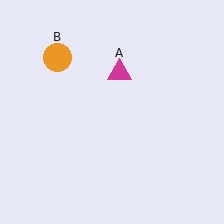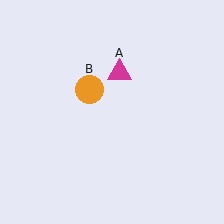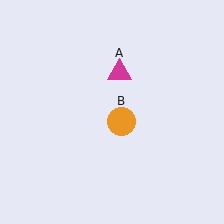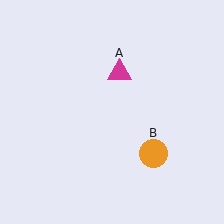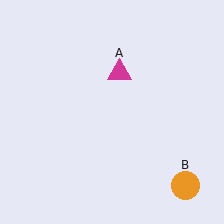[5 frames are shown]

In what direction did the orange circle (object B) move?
The orange circle (object B) moved down and to the right.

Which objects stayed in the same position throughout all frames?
Magenta triangle (object A) remained stationary.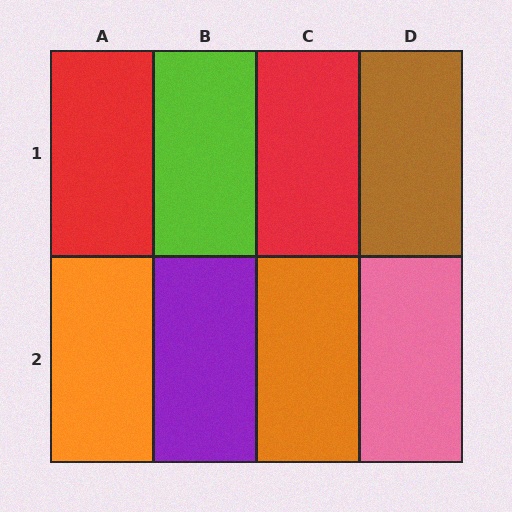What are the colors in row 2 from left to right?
Orange, purple, orange, pink.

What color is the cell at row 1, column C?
Red.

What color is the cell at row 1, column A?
Red.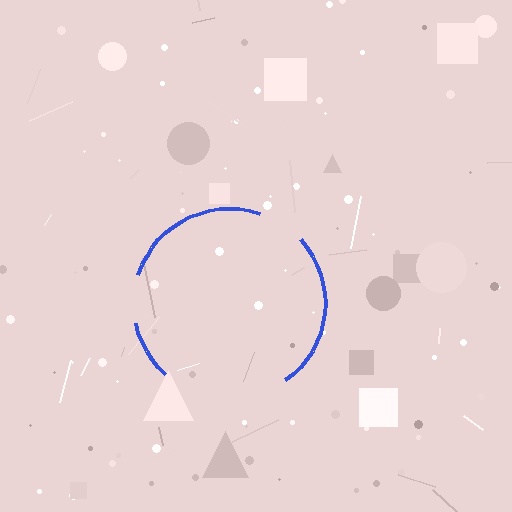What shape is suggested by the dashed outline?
The dashed outline suggests a circle.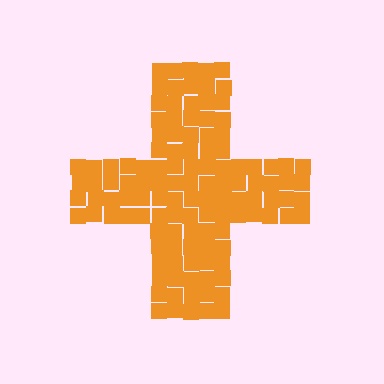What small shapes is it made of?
It is made of small squares.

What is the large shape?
The large shape is a cross.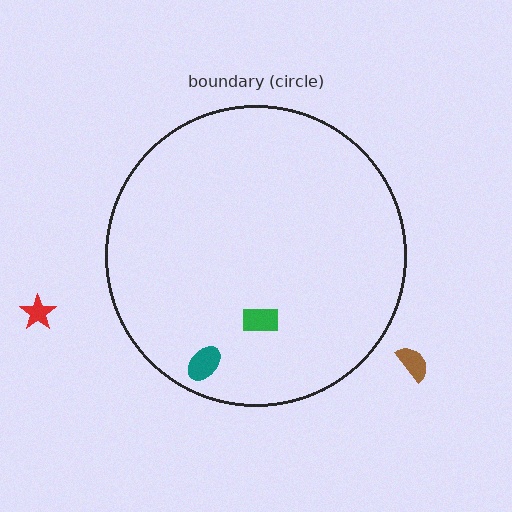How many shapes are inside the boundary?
2 inside, 2 outside.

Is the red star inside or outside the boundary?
Outside.